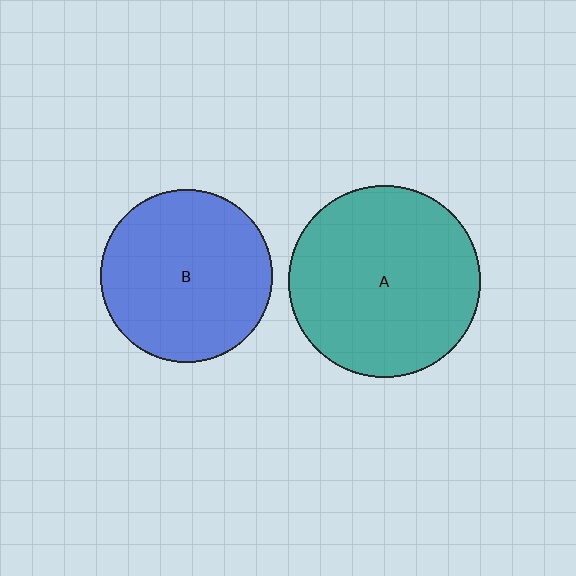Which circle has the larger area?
Circle A (teal).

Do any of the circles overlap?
No, none of the circles overlap.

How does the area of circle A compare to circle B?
Approximately 1.2 times.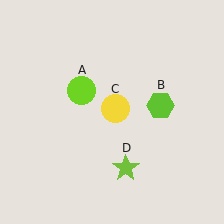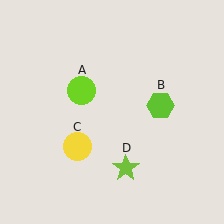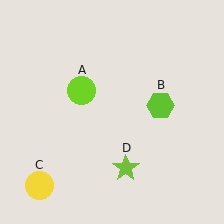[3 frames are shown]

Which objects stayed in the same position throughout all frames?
Lime circle (object A) and lime hexagon (object B) and lime star (object D) remained stationary.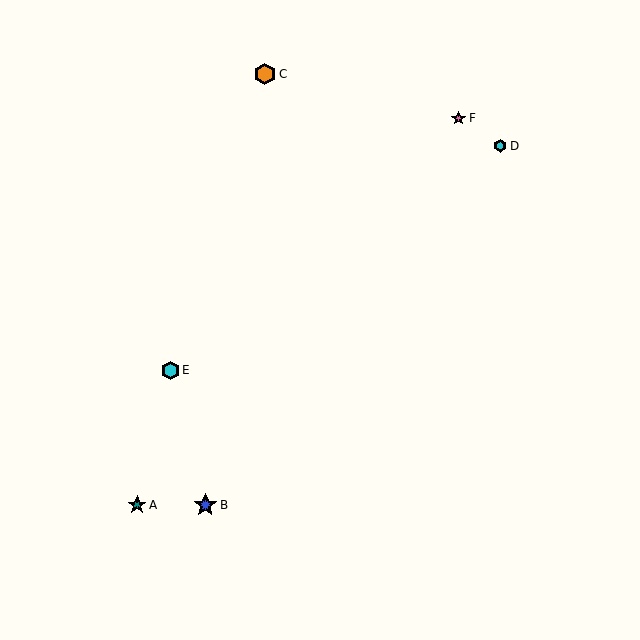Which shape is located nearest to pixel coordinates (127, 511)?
The teal star (labeled A) at (137, 505) is nearest to that location.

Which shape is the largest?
The blue star (labeled B) is the largest.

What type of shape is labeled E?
Shape E is a cyan hexagon.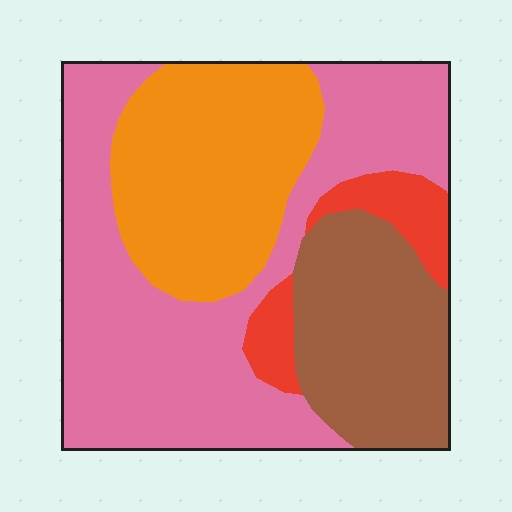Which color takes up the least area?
Red, at roughly 10%.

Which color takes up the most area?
Pink, at roughly 45%.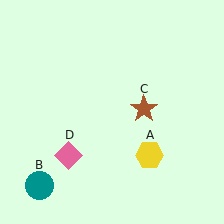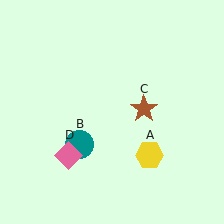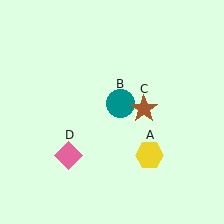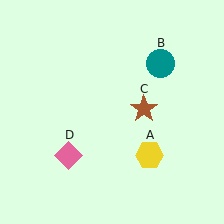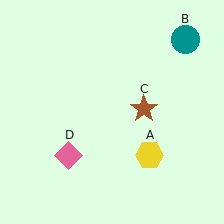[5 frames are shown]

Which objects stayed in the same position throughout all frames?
Yellow hexagon (object A) and brown star (object C) and pink diamond (object D) remained stationary.